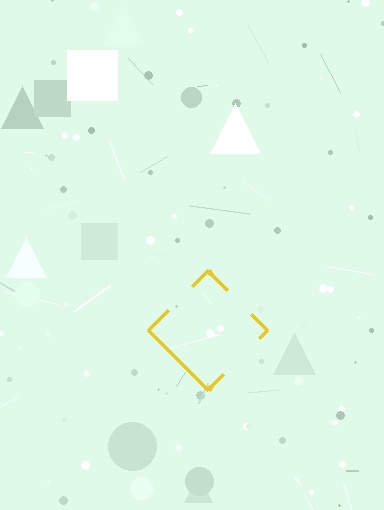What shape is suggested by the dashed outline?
The dashed outline suggests a diamond.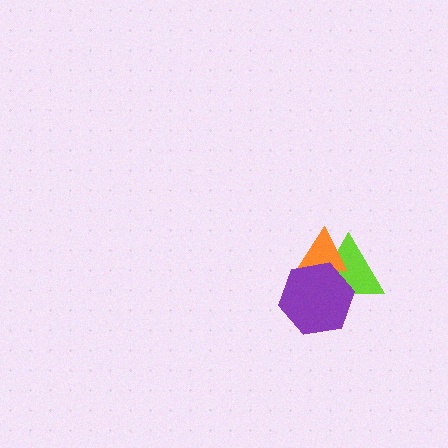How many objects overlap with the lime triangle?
2 objects overlap with the lime triangle.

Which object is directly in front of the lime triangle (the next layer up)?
The orange triangle is directly in front of the lime triangle.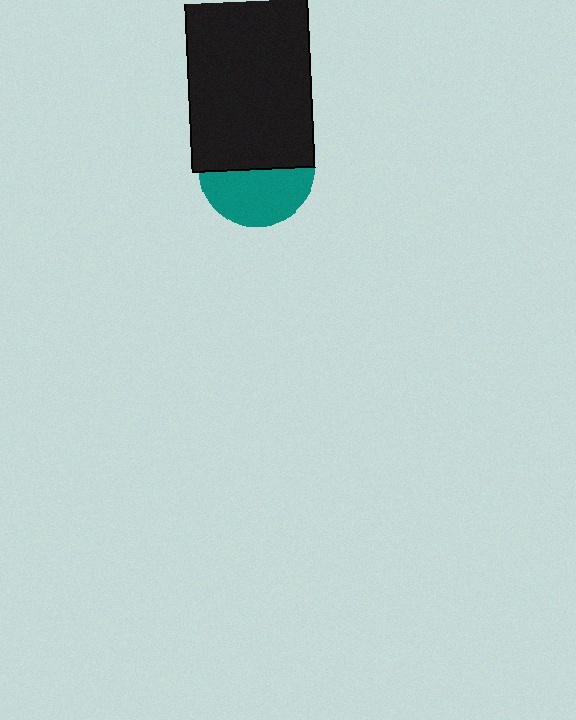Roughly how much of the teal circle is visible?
About half of it is visible (roughly 48%).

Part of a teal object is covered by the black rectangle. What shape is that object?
It is a circle.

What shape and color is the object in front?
The object in front is a black rectangle.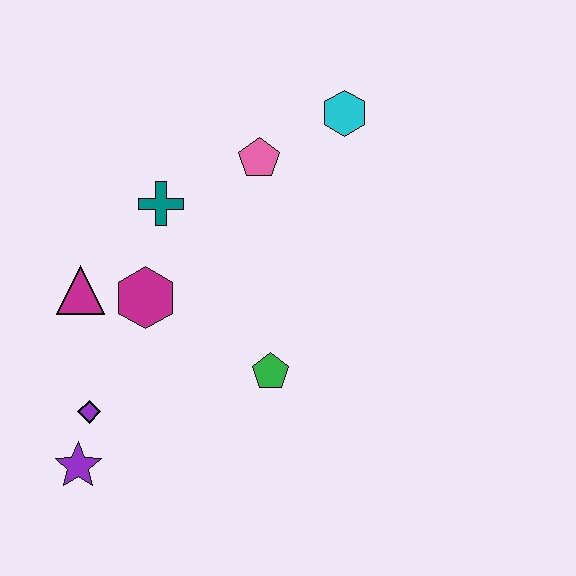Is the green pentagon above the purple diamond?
Yes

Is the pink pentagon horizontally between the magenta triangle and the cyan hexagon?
Yes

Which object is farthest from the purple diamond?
The cyan hexagon is farthest from the purple diamond.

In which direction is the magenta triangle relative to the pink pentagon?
The magenta triangle is to the left of the pink pentagon.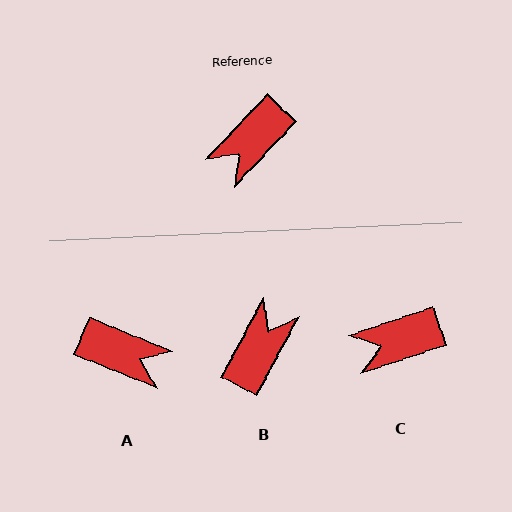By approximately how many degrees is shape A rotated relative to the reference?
Approximately 111 degrees counter-clockwise.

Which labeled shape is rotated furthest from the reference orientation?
B, about 165 degrees away.